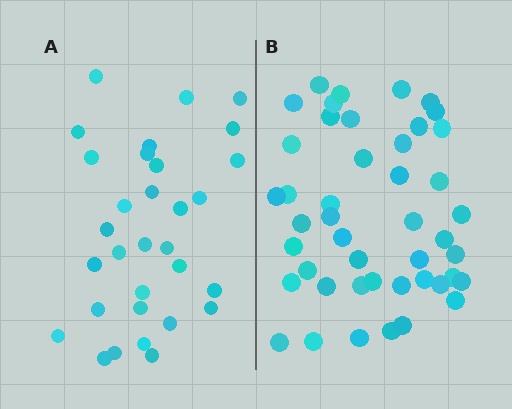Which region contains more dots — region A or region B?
Region B (the right region) has more dots.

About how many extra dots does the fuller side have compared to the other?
Region B has approximately 15 more dots than region A.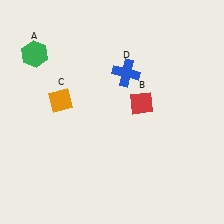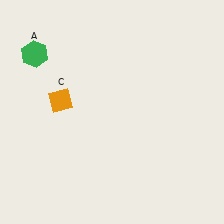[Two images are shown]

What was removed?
The blue cross (D), the red diamond (B) were removed in Image 2.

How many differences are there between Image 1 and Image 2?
There are 2 differences between the two images.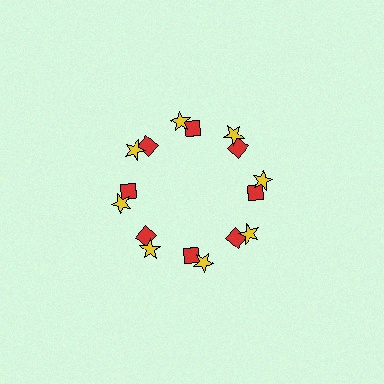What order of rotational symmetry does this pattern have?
This pattern has 8-fold rotational symmetry.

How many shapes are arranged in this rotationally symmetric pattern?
There are 16 shapes, arranged in 8 groups of 2.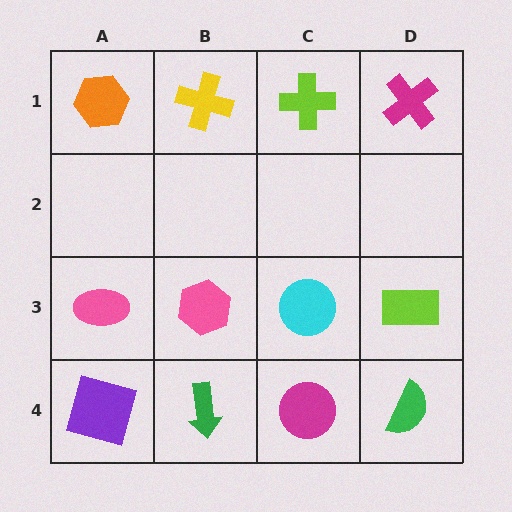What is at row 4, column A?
A purple square.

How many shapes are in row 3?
4 shapes.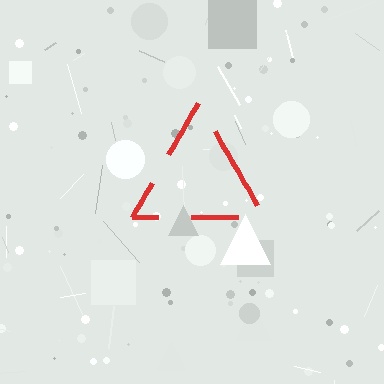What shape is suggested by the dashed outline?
The dashed outline suggests a triangle.